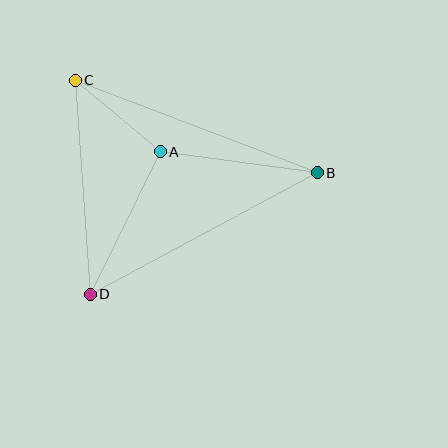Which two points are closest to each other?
Points A and C are closest to each other.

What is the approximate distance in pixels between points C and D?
The distance between C and D is approximately 214 pixels.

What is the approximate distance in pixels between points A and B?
The distance between A and B is approximately 158 pixels.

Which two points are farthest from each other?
Points B and C are farthest from each other.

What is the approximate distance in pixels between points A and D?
The distance between A and D is approximately 159 pixels.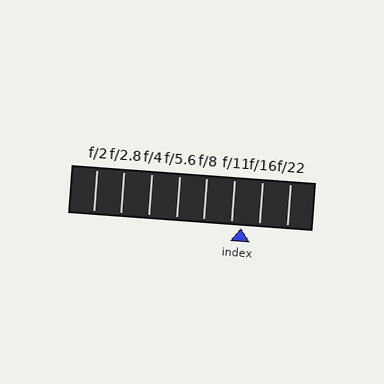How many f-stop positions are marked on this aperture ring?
There are 8 f-stop positions marked.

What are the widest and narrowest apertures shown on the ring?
The widest aperture shown is f/2 and the narrowest is f/22.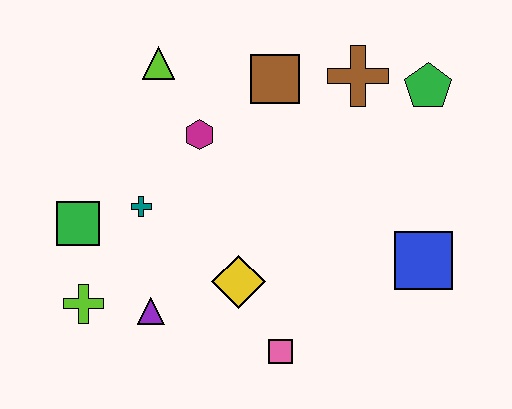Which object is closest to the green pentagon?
The brown cross is closest to the green pentagon.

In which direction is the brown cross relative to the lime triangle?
The brown cross is to the right of the lime triangle.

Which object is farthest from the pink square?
The lime triangle is farthest from the pink square.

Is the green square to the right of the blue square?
No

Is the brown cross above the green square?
Yes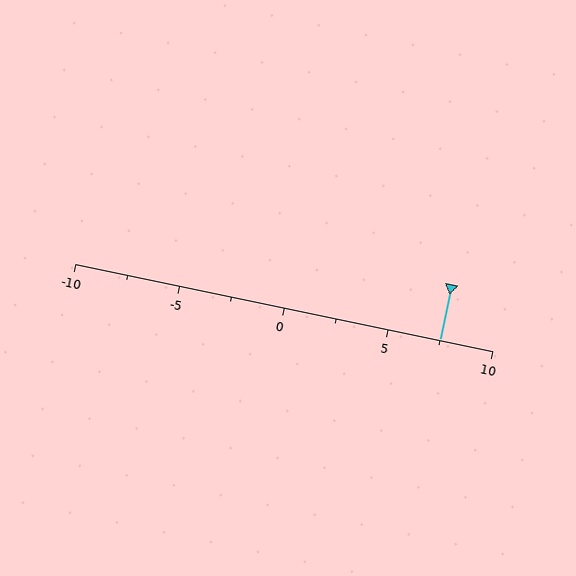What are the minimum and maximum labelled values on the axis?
The axis runs from -10 to 10.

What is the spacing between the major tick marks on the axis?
The major ticks are spaced 5 apart.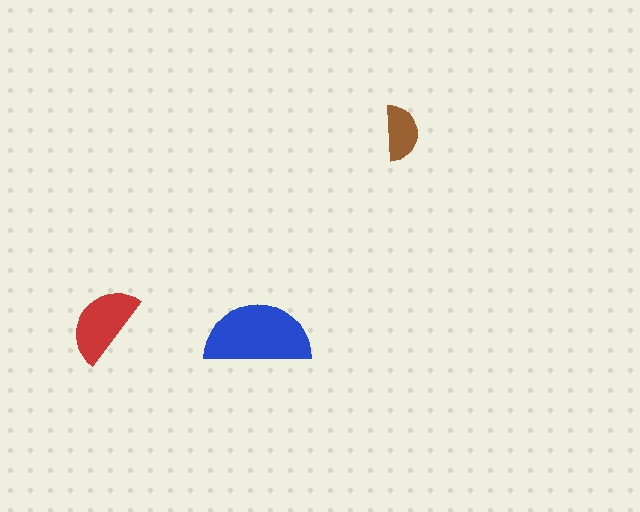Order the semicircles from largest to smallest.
the blue one, the red one, the brown one.